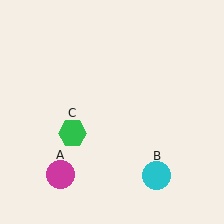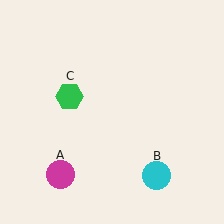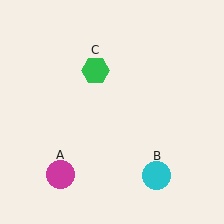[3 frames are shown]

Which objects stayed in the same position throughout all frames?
Magenta circle (object A) and cyan circle (object B) remained stationary.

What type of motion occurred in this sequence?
The green hexagon (object C) rotated clockwise around the center of the scene.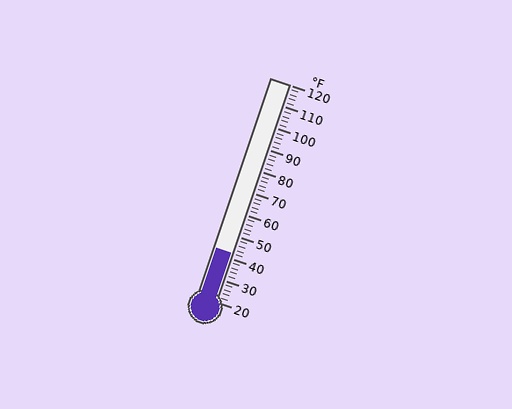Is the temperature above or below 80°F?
The temperature is below 80°F.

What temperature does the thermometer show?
The thermometer shows approximately 42°F.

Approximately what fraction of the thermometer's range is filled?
The thermometer is filled to approximately 20% of its range.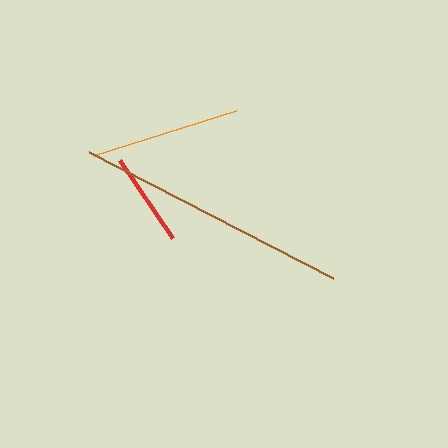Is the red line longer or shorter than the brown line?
The brown line is longer than the red line.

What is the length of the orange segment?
The orange segment is approximately 151 pixels long.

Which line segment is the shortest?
The red line is the shortest at approximately 94 pixels.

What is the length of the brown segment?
The brown segment is approximately 275 pixels long.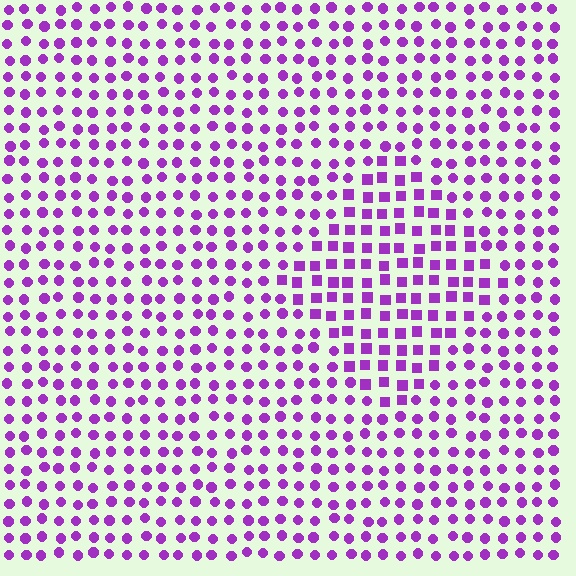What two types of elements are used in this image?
The image uses squares inside the diamond region and circles outside it.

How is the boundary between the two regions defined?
The boundary is defined by a change in element shape: squares inside vs. circles outside. All elements share the same color and spacing.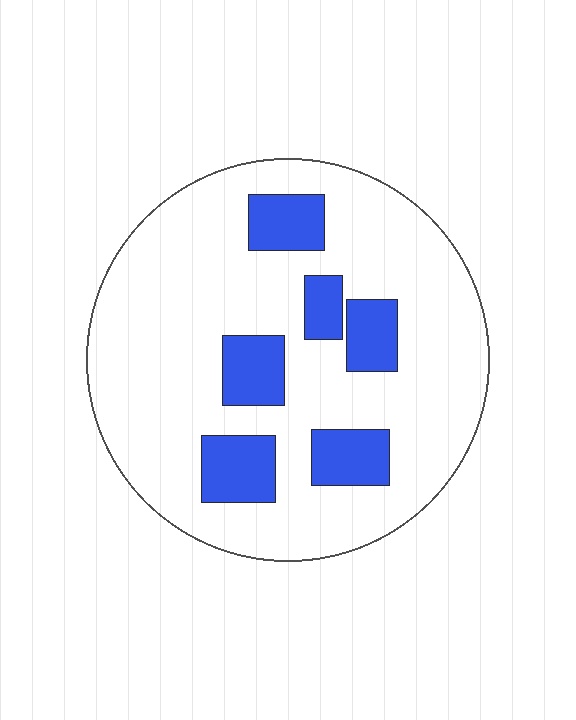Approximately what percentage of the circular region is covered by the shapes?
Approximately 20%.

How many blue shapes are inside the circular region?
6.